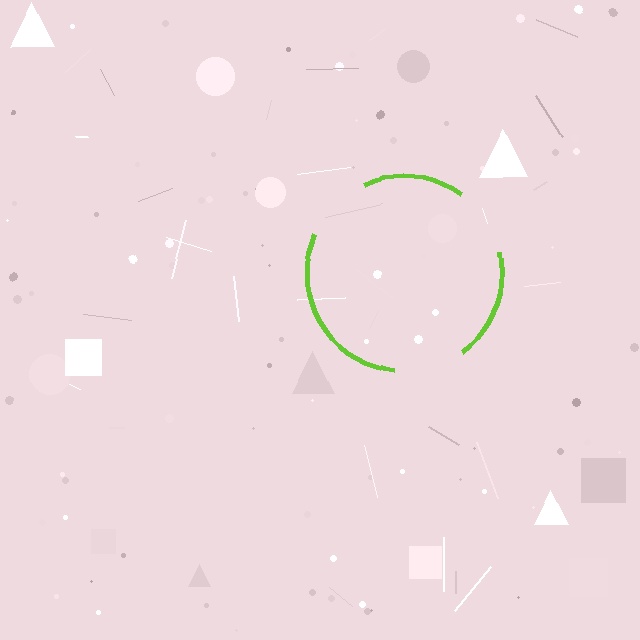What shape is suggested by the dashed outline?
The dashed outline suggests a circle.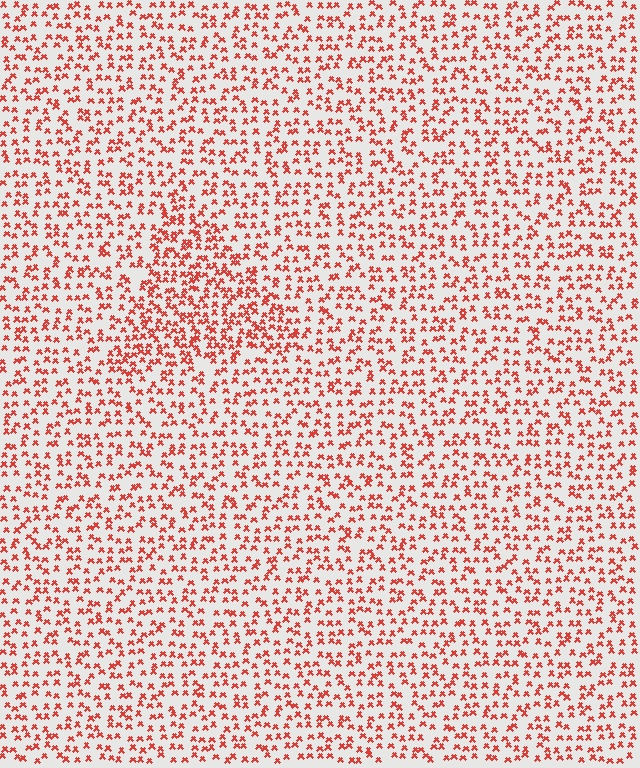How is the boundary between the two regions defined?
The boundary is defined by a change in element density (approximately 1.7x ratio). All elements are the same color, size, and shape.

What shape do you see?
I see a triangle.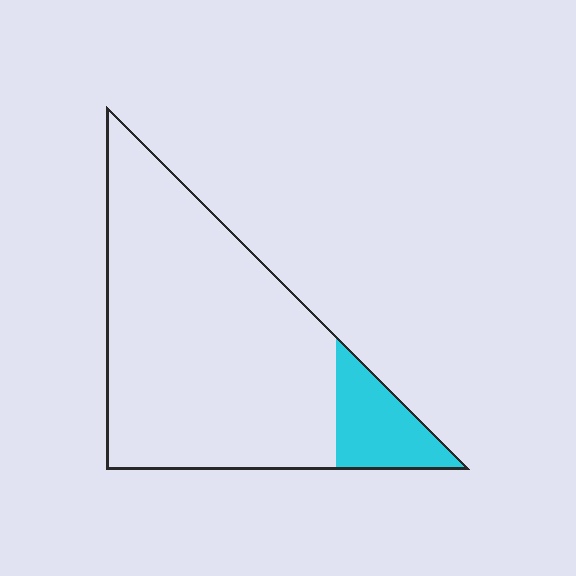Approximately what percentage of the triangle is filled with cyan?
Approximately 15%.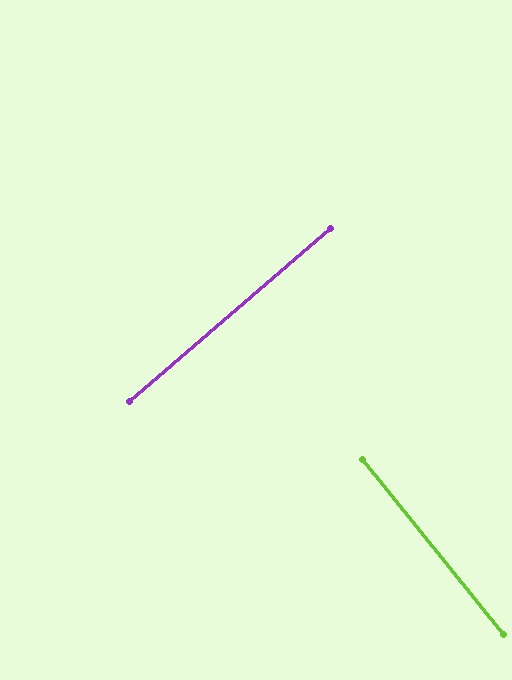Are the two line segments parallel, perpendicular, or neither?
Perpendicular — they meet at approximately 88°.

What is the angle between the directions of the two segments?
Approximately 88 degrees.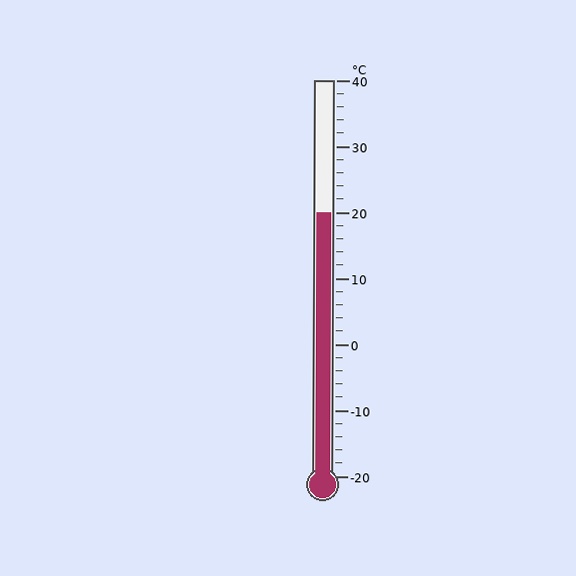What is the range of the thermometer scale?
The thermometer scale ranges from -20°C to 40°C.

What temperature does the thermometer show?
The thermometer shows approximately 20°C.